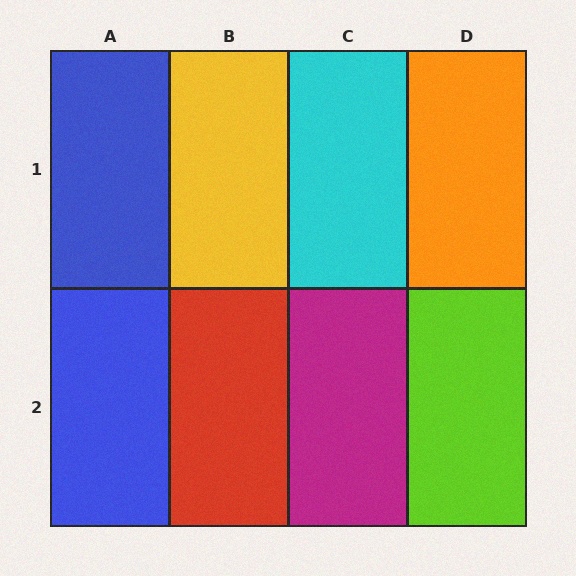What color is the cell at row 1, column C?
Cyan.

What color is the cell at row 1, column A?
Blue.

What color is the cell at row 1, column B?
Yellow.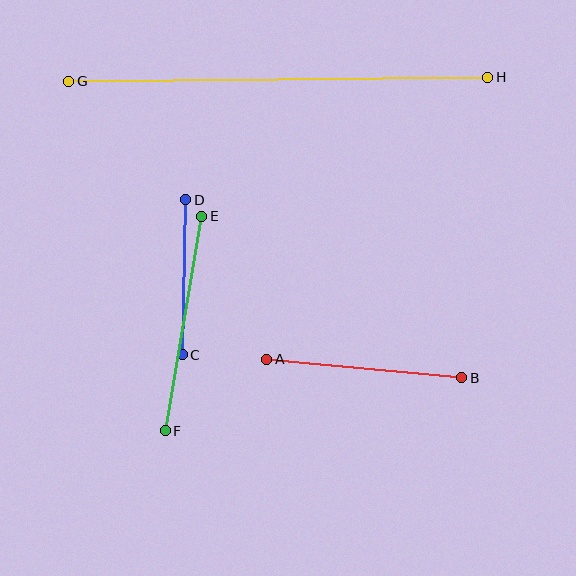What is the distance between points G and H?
The distance is approximately 419 pixels.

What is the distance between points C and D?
The distance is approximately 155 pixels.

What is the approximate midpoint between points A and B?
The midpoint is at approximately (364, 369) pixels.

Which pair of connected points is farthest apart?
Points G and H are farthest apart.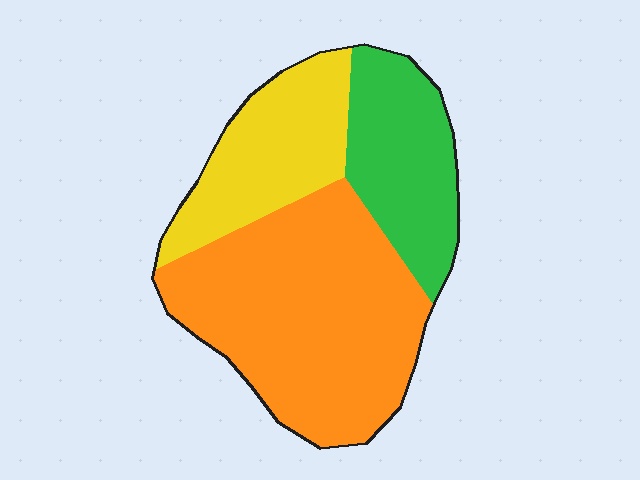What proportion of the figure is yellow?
Yellow takes up about one quarter (1/4) of the figure.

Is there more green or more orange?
Orange.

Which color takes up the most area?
Orange, at roughly 55%.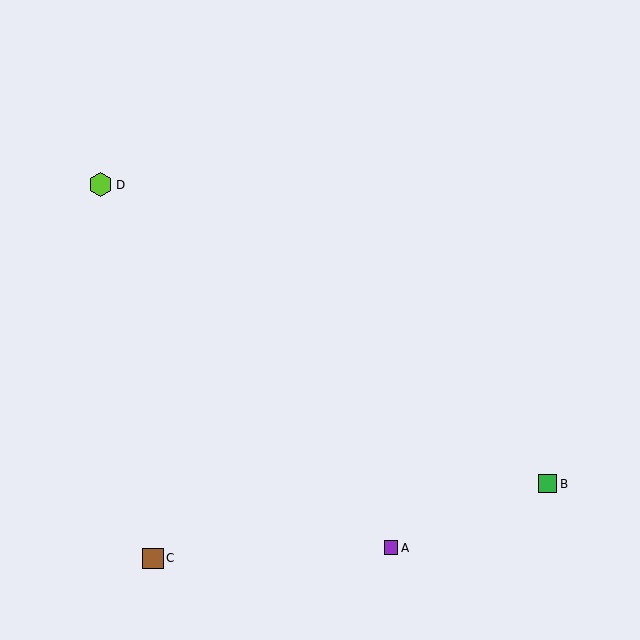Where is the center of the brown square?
The center of the brown square is at (153, 558).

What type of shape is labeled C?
Shape C is a brown square.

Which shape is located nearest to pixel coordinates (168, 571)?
The brown square (labeled C) at (153, 558) is nearest to that location.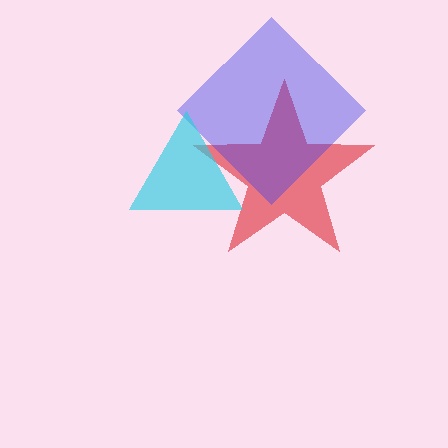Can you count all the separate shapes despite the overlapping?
Yes, there are 3 separate shapes.